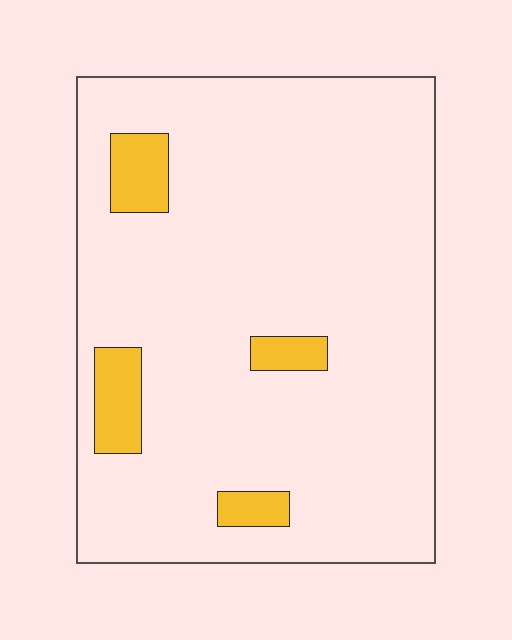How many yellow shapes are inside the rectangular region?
4.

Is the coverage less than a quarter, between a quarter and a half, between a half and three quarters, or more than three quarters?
Less than a quarter.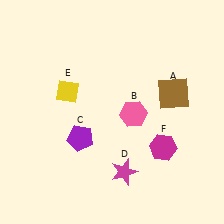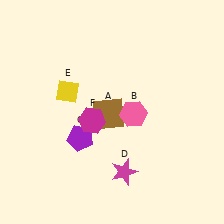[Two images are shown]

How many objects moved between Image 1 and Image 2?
2 objects moved between the two images.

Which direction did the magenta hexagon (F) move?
The magenta hexagon (F) moved left.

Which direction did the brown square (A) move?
The brown square (A) moved left.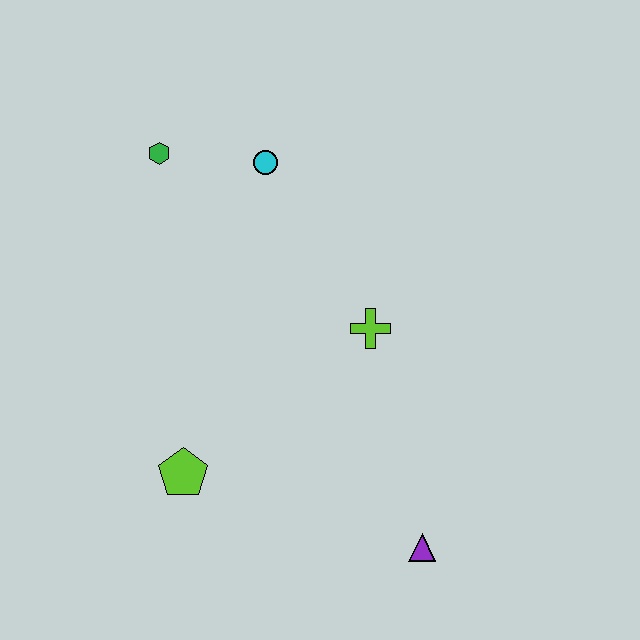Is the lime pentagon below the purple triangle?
No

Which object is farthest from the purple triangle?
The green hexagon is farthest from the purple triangle.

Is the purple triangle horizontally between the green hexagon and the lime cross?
No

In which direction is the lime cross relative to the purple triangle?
The lime cross is above the purple triangle.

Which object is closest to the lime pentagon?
The lime cross is closest to the lime pentagon.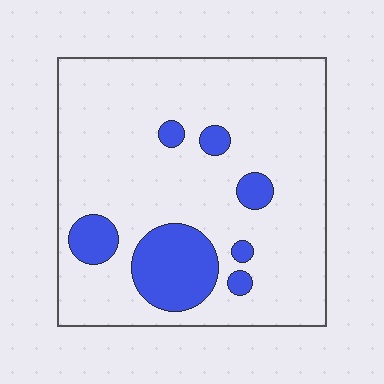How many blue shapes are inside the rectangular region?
7.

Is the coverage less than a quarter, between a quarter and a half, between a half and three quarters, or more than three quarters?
Less than a quarter.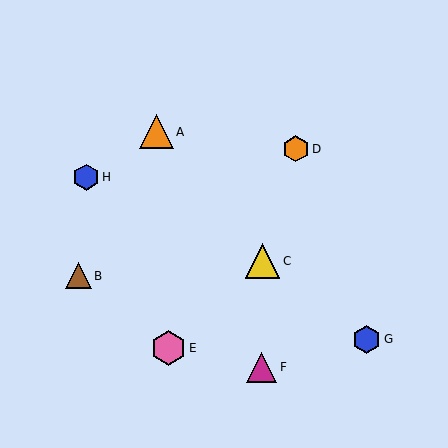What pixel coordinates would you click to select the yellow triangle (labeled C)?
Click at (262, 261) to select the yellow triangle C.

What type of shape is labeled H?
Shape H is a blue hexagon.